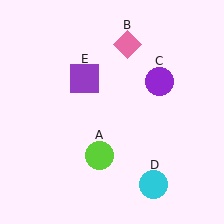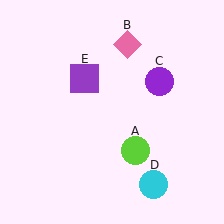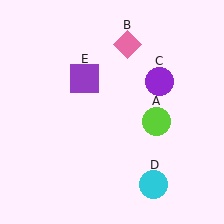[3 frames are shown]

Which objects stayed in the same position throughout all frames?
Pink diamond (object B) and purple circle (object C) and cyan circle (object D) and purple square (object E) remained stationary.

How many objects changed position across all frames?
1 object changed position: lime circle (object A).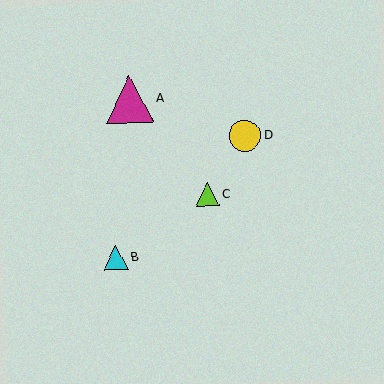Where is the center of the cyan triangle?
The center of the cyan triangle is at (116, 258).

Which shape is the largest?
The magenta triangle (labeled A) is the largest.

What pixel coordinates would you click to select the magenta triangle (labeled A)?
Click at (130, 99) to select the magenta triangle A.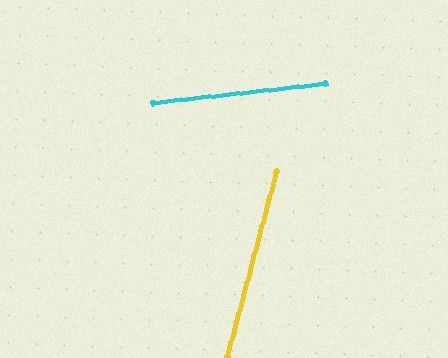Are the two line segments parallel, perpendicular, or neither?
Neither parallel nor perpendicular — they differ by about 69°.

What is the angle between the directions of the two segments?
Approximately 69 degrees.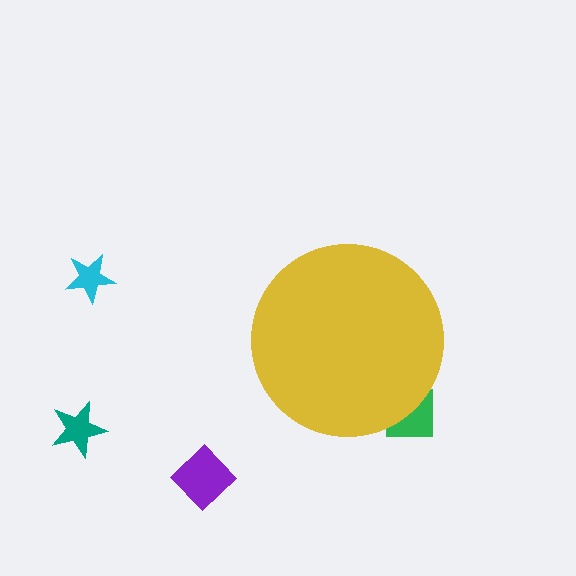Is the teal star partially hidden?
No, the teal star is fully visible.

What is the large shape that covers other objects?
A yellow circle.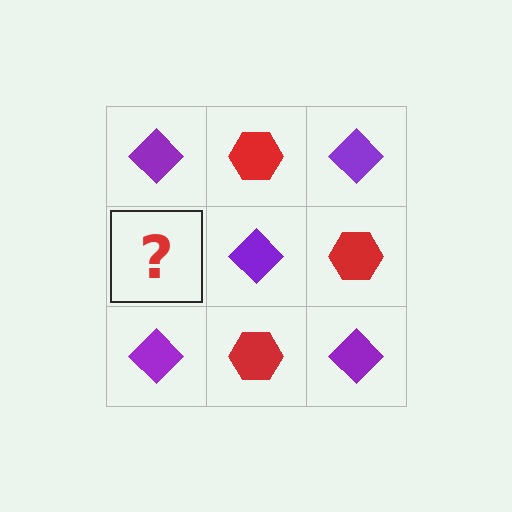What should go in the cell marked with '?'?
The missing cell should contain a red hexagon.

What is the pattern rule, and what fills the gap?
The rule is that it alternates purple diamond and red hexagon in a checkerboard pattern. The gap should be filled with a red hexagon.